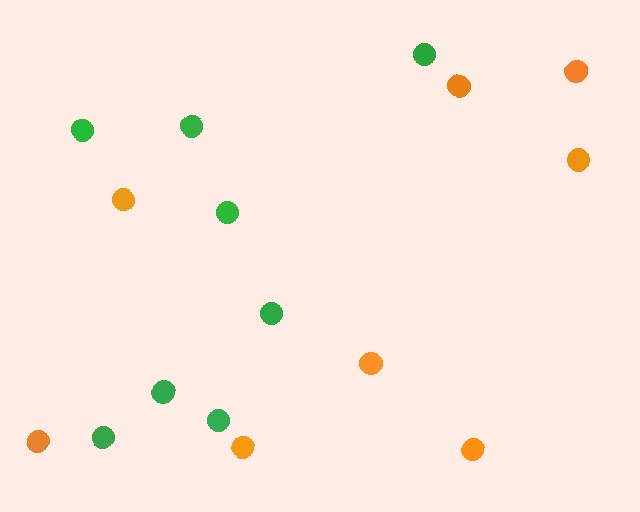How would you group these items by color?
There are 2 groups: one group of green circles (8) and one group of orange circles (8).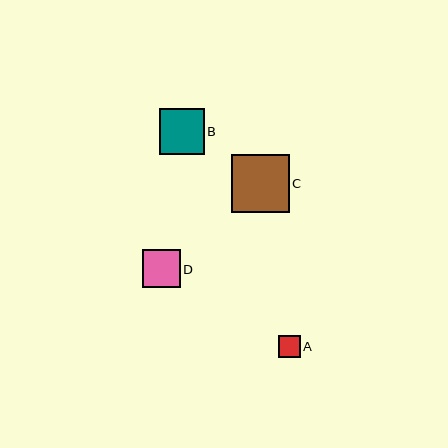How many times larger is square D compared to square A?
Square D is approximately 1.7 times the size of square A.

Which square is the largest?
Square C is the largest with a size of approximately 58 pixels.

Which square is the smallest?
Square A is the smallest with a size of approximately 22 pixels.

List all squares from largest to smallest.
From largest to smallest: C, B, D, A.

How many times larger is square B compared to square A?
Square B is approximately 2.1 times the size of square A.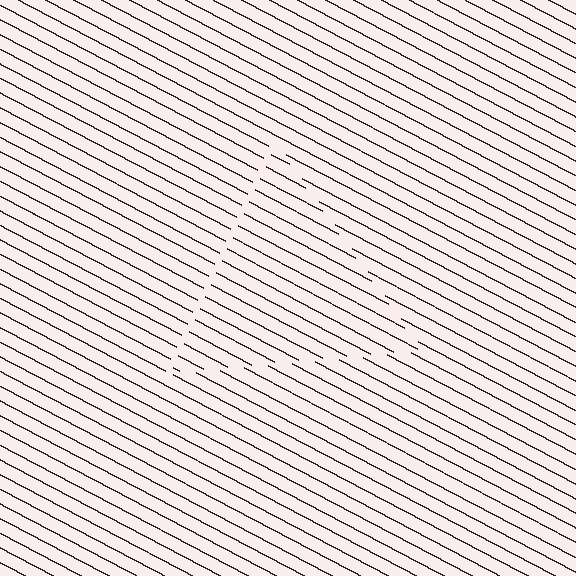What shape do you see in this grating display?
An illusory triangle. The interior of the shape contains the same grating, shifted by half a period — the contour is defined by the phase discontinuity where line-ends from the inner and outer gratings abut.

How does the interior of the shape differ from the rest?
The interior of the shape contains the same grating, shifted by half a period — the contour is defined by the phase discontinuity where line-ends from the inner and outer gratings abut.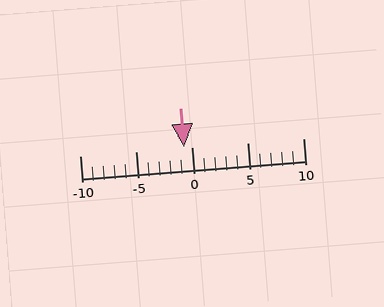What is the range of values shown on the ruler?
The ruler shows values from -10 to 10.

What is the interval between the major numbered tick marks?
The major tick marks are spaced 5 units apart.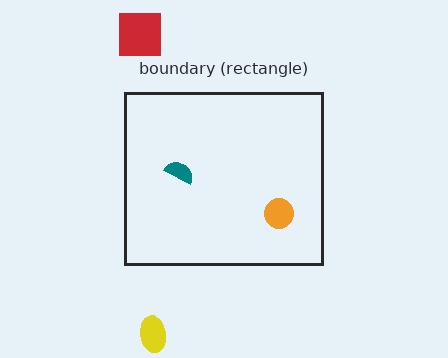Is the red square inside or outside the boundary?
Outside.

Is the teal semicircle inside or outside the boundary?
Inside.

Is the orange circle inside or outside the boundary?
Inside.